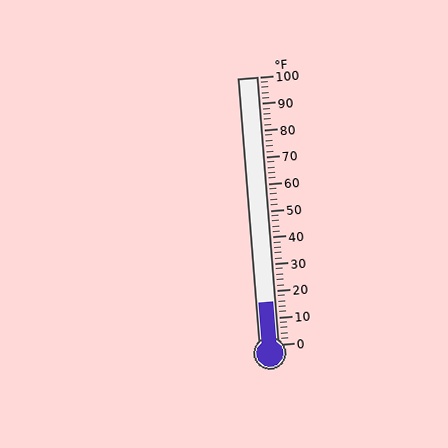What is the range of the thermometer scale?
The thermometer scale ranges from 0°F to 100°F.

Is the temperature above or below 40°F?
The temperature is below 40°F.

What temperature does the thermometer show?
The thermometer shows approximately 16°F.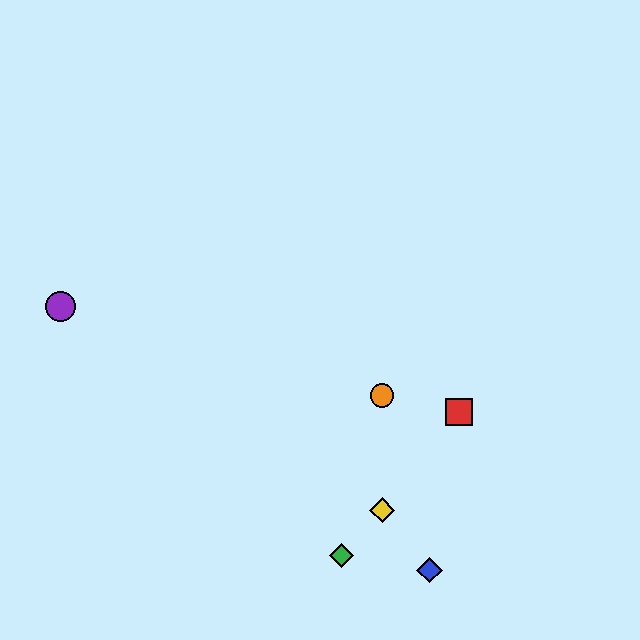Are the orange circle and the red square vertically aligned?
No, the orange circle is at x≈382 and the red square is at x≈459.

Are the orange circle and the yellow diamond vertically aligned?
Yes, both are at x≈382.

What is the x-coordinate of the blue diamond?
The blue diamond is at x≈429.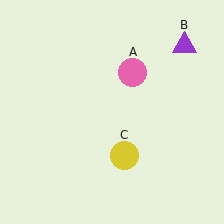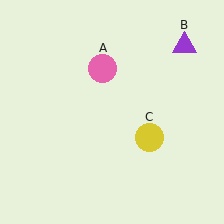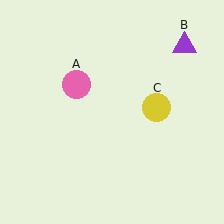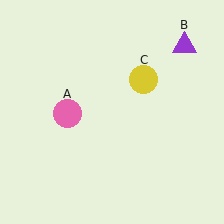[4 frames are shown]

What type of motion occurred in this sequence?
The pink circle (object A), yellow circle (object C) rotated counterclockwise around the center of the scene.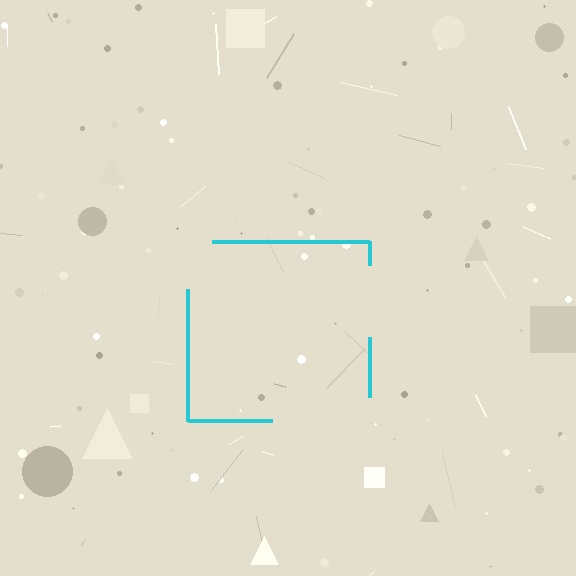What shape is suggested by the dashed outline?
The dashed outline suggests a square.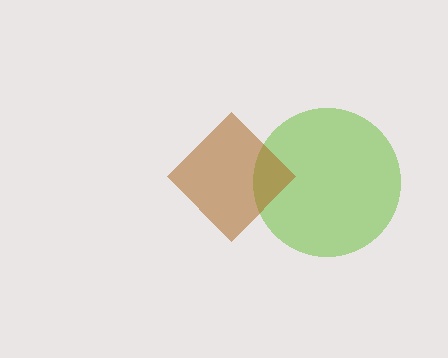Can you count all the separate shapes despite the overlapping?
Yes, there are 2 separate shapes.